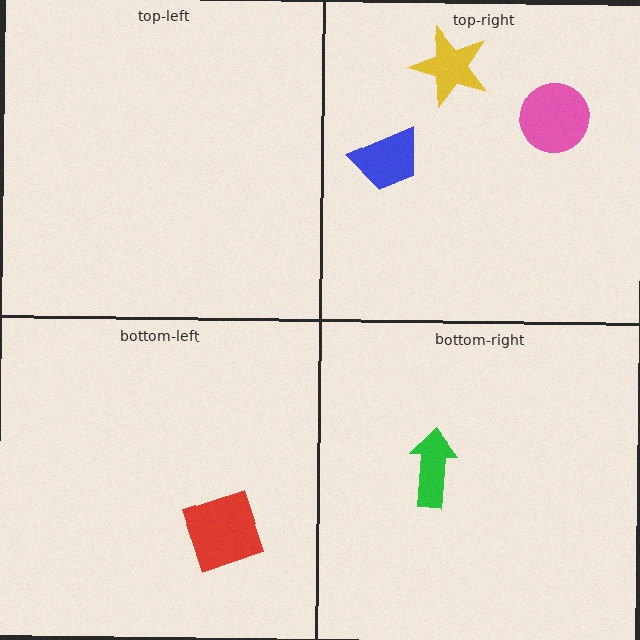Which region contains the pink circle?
The top-right region.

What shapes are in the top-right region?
The pink circle, the yellow star, the blue trapezoid.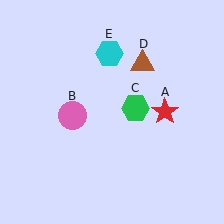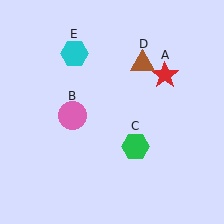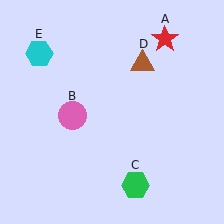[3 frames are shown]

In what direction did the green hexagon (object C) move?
The green hexagon (object C) moved down.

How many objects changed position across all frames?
3 objects changed position: red star (object A), green hexagon (object C), cyan hexagon (object E).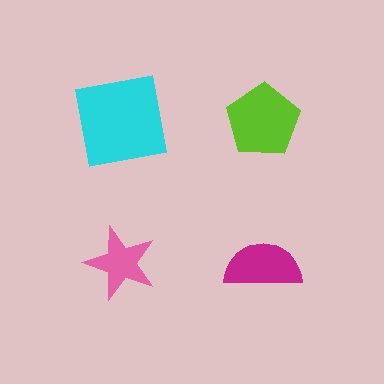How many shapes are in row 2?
2 shapes.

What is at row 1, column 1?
A cyan square.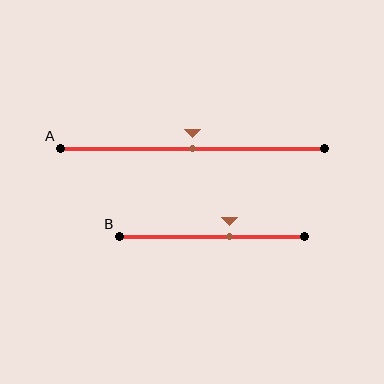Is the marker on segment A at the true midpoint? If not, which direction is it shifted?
Yes, the marker on segment A is at the true midpoint.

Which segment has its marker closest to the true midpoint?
Segment A has its marker closest to the true midpoint.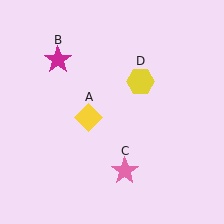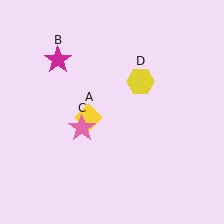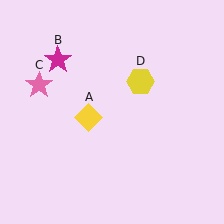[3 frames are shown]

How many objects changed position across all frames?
1 object changed position: pink star (object C).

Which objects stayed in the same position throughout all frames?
Yellow diamond (object A) and magenta star (object B) and yellow hexagon (object D) remained stationary.